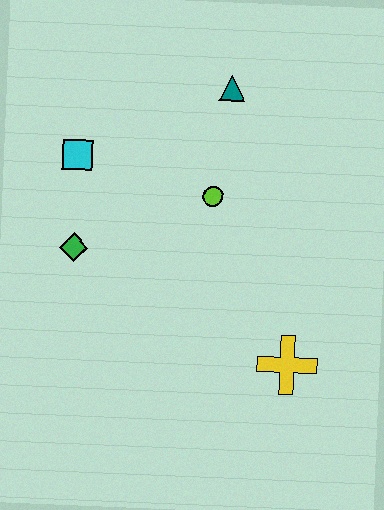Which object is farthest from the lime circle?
The yellow cross is farthest from the lime circle.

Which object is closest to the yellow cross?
The lime circle is closest to the yellow cross.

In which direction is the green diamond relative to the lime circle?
The green diamond is to the left of the lime circle.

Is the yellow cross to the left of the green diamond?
No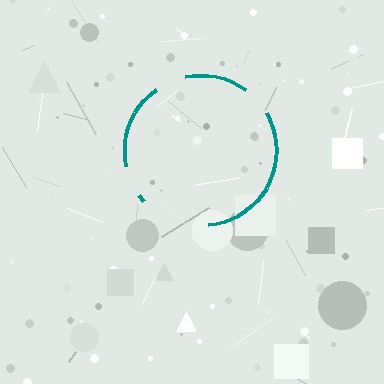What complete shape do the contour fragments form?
The contour fragments form a circle.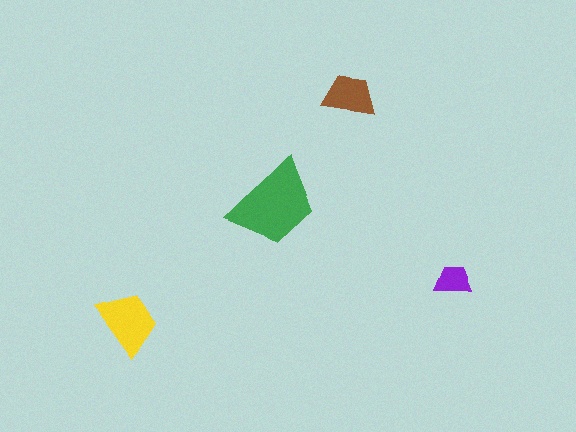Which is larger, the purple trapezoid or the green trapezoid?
The green one.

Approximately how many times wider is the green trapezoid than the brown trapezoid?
About 1.5 times wider.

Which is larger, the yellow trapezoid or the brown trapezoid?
The yellow one.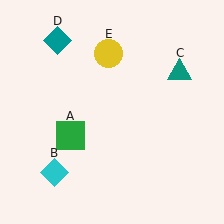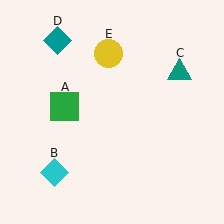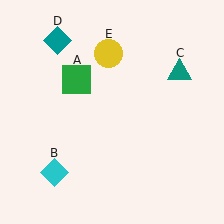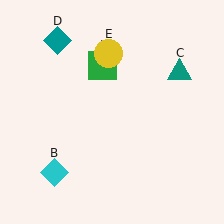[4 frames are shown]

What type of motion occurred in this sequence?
The green square (object A) rotated clockwise around the center of the scene.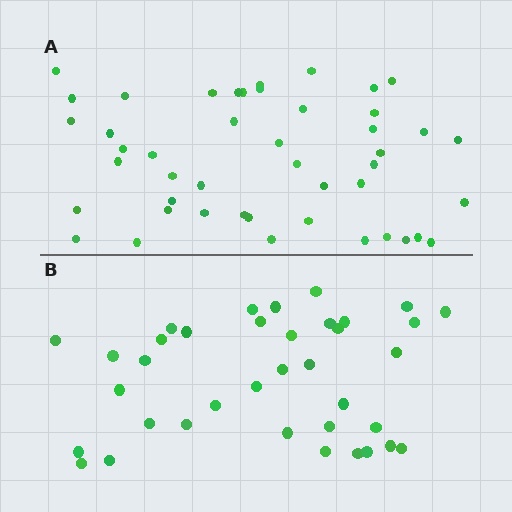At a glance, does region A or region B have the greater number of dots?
Region A (the top region) has more dots.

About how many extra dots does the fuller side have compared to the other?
Region A has roughly 8 or so more dots than region B.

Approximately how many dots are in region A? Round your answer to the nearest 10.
About 50 dots. (The exact count is 46, which rounds to 50.)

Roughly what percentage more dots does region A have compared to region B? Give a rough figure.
About 25% more.